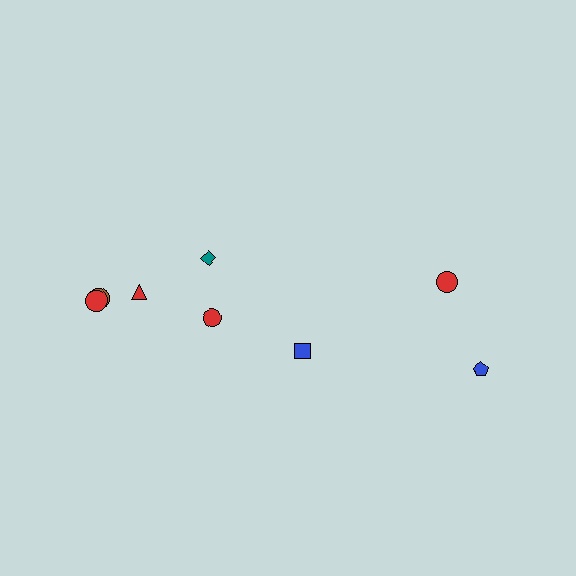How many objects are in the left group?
There are 5 objects.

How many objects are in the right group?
There are 3 objects.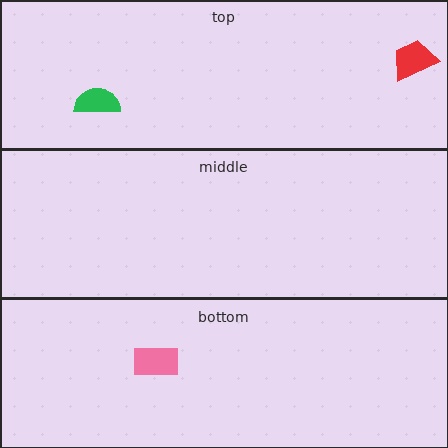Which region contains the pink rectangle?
The bottom region.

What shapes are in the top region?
The red trapezoid, the green semicircle.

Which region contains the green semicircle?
The top region.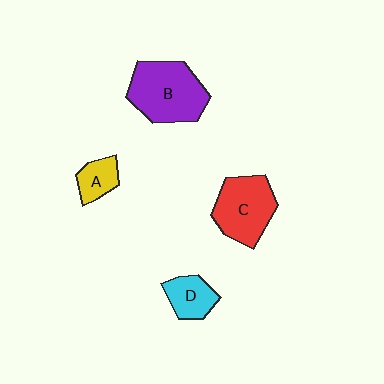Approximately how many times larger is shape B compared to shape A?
Approximately 2.7 times.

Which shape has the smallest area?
Shape A (yellow).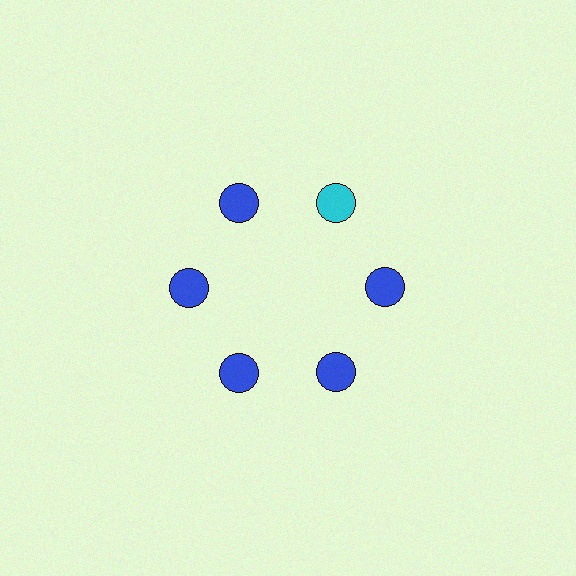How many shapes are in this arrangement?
There are 6 shapes arranged in a ring pattern.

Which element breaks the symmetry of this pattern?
The cyan circle at roughly the 1 o'clock position breaks the symmetry. All other shapes are blue circles.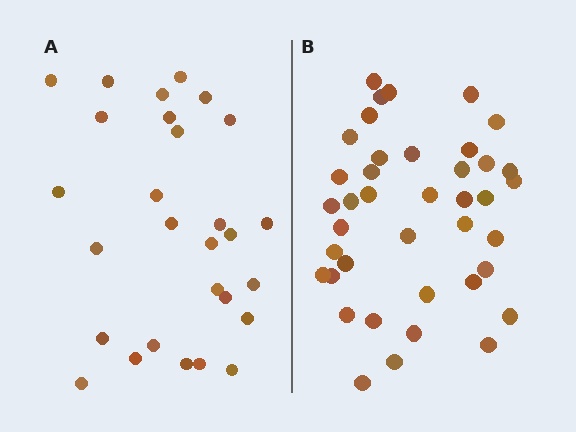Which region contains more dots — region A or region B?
Region B (the right region) has more dots.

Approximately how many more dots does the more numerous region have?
Region B has roughly 12 or so more dots than region A.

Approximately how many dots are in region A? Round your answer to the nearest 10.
About 30 dots. (The exact count is 28, which rounds to 30.)